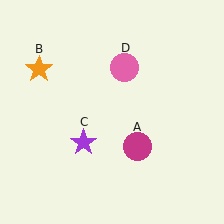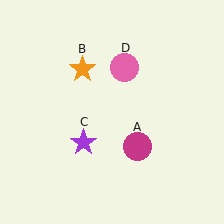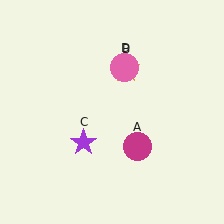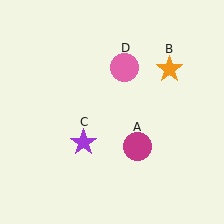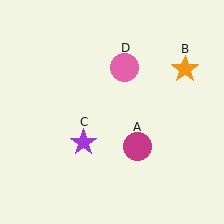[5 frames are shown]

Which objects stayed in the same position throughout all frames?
Magenta circle (object A) and purple star (object C) and pink circle (object D) remained stationary.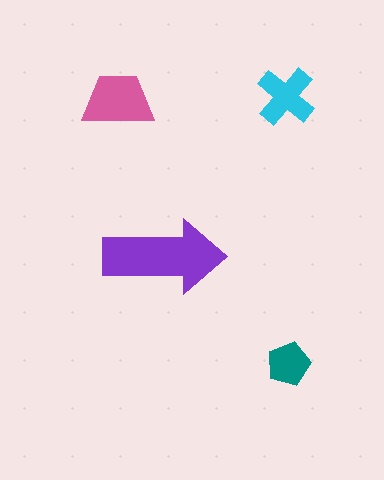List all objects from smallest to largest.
The teal pentagon, the cyan cross, the pink trapezoid, the purple arrow.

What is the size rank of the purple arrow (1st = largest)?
1st.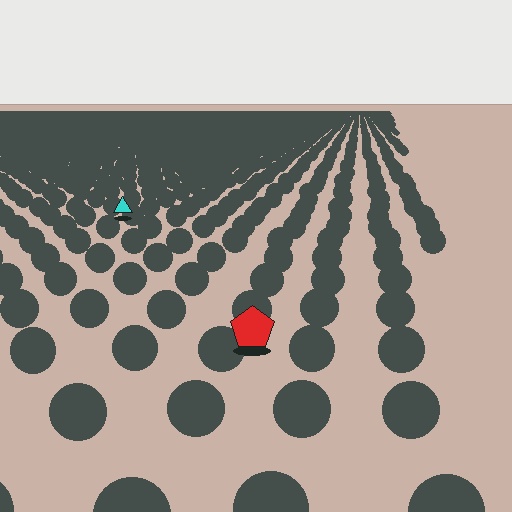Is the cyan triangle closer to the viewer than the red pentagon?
No. The red pentagon is closer — you can tell from the texture gradient: the ground texture is coarser near it.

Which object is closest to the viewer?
The red pentagon is closest. The texture marks near it are larger and more spread out.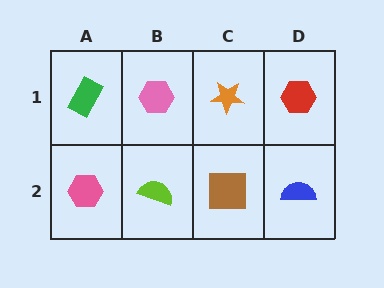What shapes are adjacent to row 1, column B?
A lime semicircle (row 2, column B), a green rectangle (row 1, column A), an orange star (row 1, column C).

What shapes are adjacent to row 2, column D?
A red hexagon (row 1, column D), a brown square (row 2, column C).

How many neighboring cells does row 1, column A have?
2.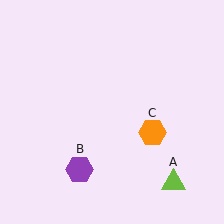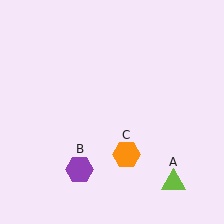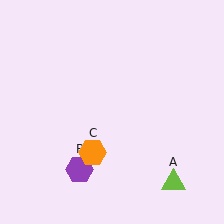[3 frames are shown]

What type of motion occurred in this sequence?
The orange hexagon (object C) rotated clockwise around the center of the scene.